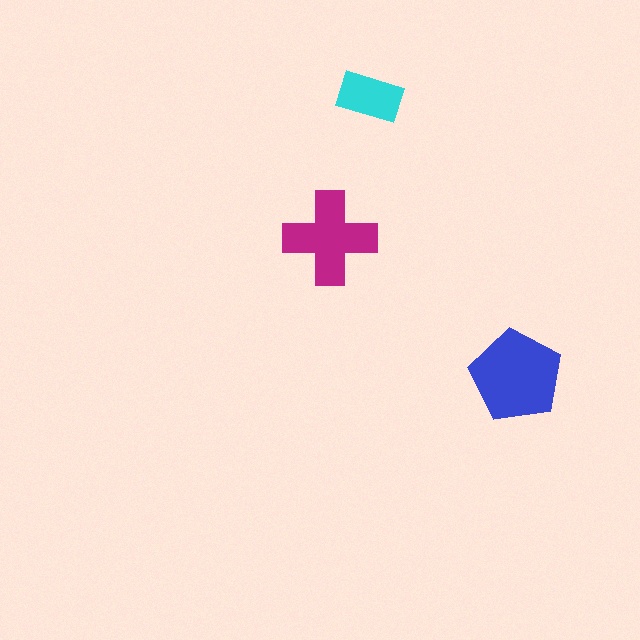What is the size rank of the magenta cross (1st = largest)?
2nd.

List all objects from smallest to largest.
The cyan rectangle, the magenta cross, the blue pentagon.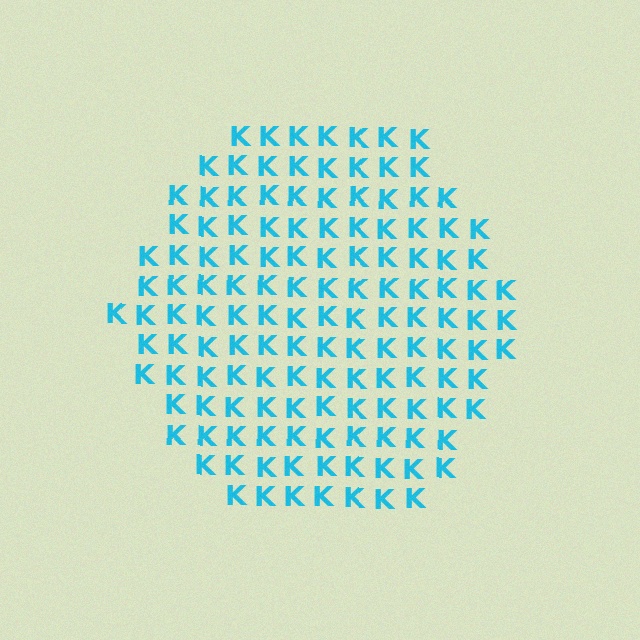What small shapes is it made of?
It is made of small letter K's.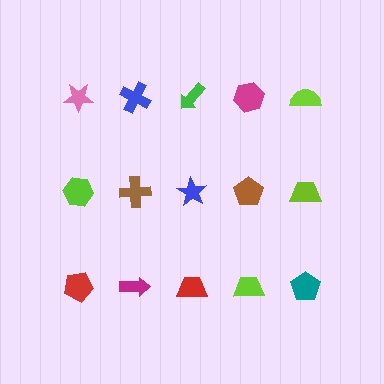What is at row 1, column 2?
A blue cross.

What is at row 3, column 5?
A teal pentagon.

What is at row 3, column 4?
A lime trapezoid.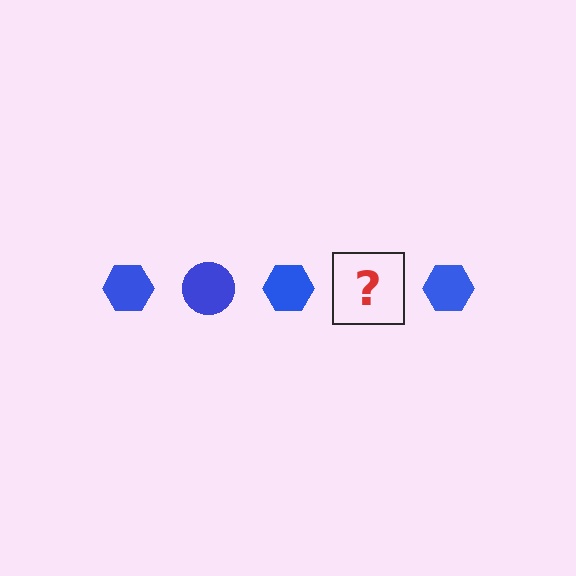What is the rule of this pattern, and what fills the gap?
The rule is that the pattern cycles through hexagon, circle shapes in blue. The gap should be filled with a blue circle.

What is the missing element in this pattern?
The missing element is a blue circle.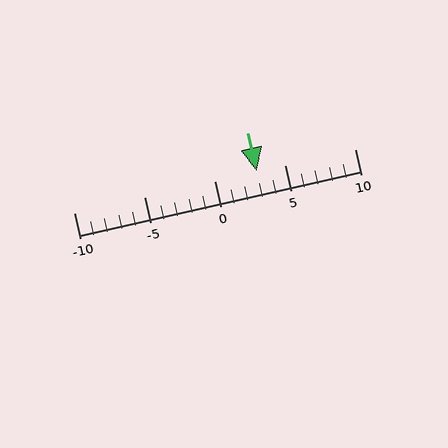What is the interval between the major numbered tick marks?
The major tick marks are spaced 5 units apart.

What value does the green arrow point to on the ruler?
The green arrow points to approximately 3.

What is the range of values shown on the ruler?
The ruler shows values from -10 to 10.